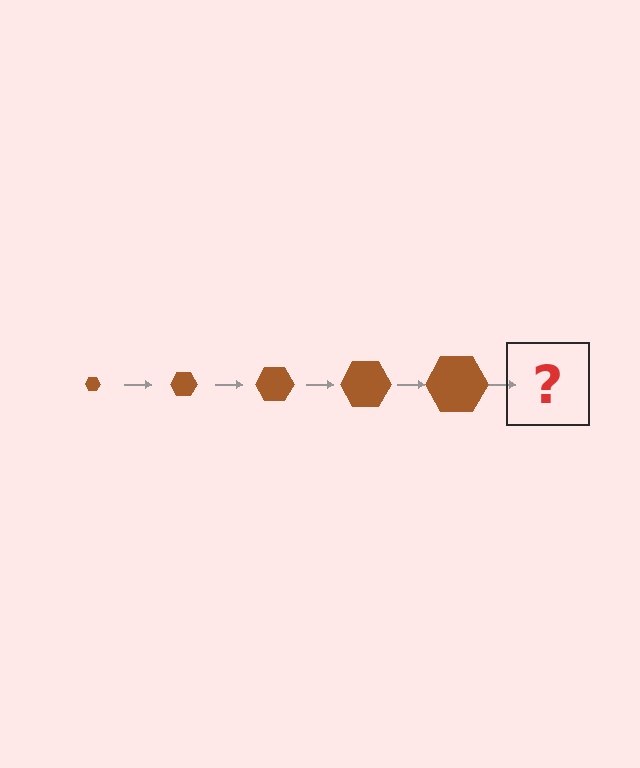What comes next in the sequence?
The next element should be a brown hexagon, larger than the previous one.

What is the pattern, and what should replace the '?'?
The pattern is that the hexagon gets progressively larger each step. The '?' should be a brown hexagon, larger than the previous one.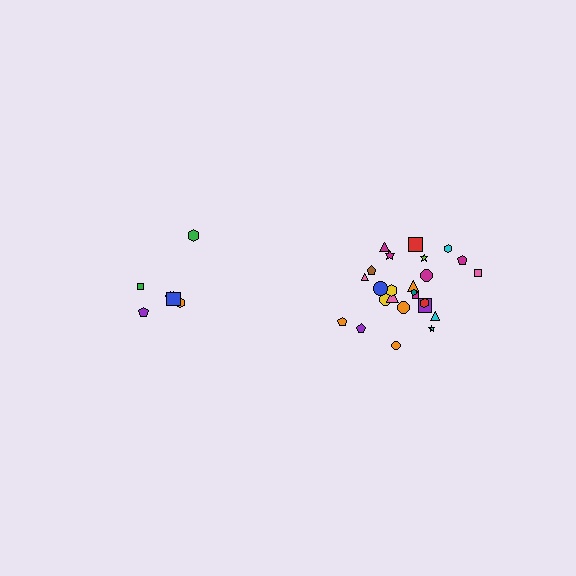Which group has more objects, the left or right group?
The right group.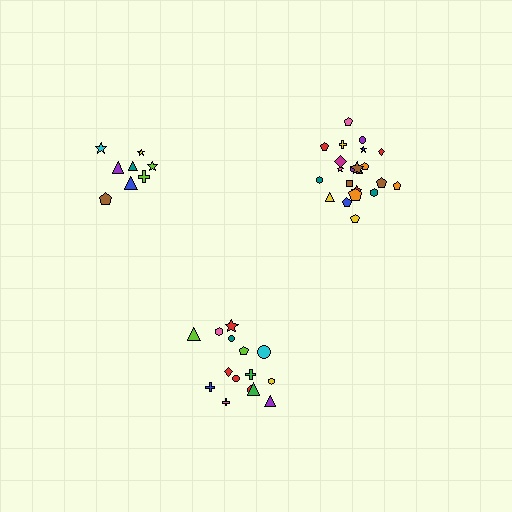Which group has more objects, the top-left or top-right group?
The top-right group.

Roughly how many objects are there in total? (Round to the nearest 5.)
Roughly 45 objects in total.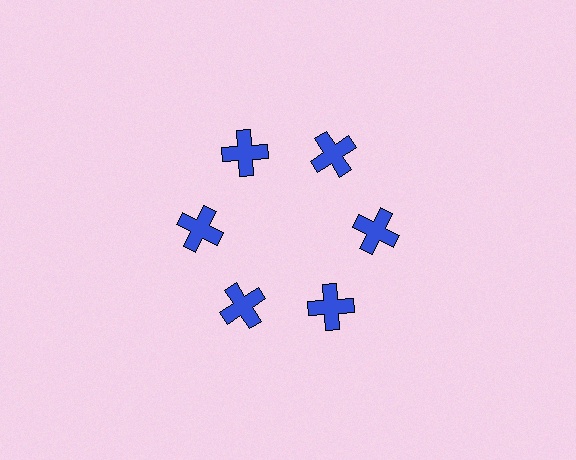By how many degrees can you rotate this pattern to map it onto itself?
The pattern maps onto itself every 60 degrees of rotation.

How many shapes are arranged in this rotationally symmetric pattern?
There are 6 shapes, arranged in 6 groups of 1.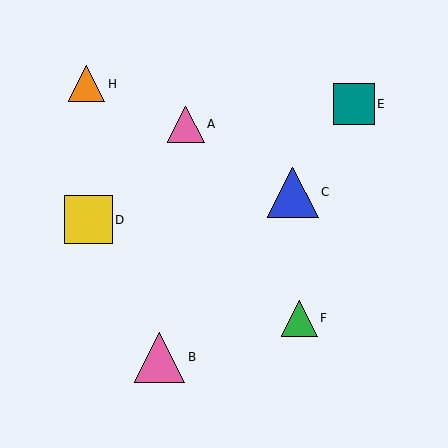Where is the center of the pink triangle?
The center of the pink triangle is at (159, 357).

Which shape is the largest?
The blue triangle (labeled C) is the largest.